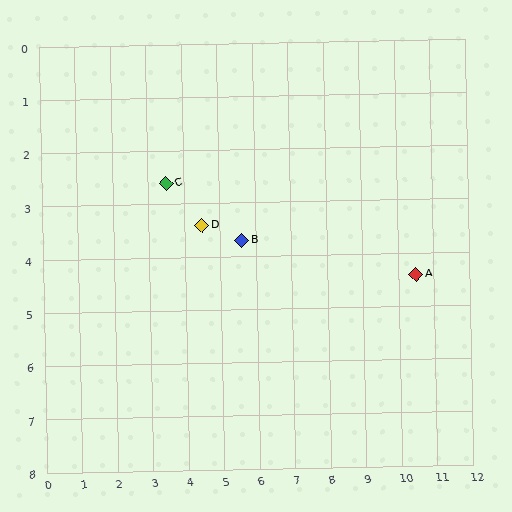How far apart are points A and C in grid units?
Points A and C are about 7.2 grid units apart.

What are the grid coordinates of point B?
Point B is at approximately (5.6, 3.7).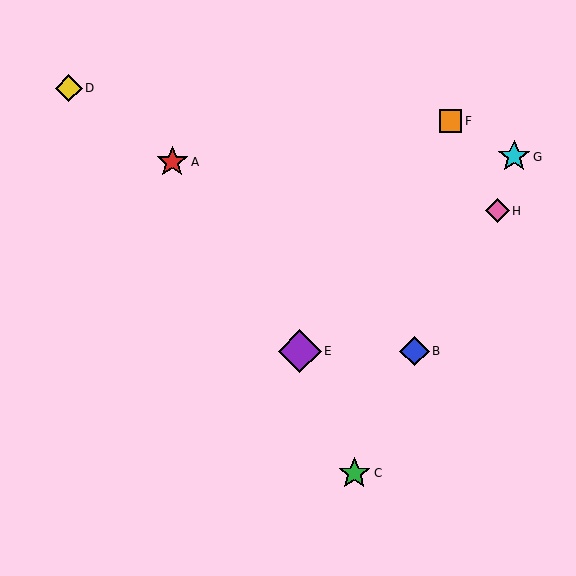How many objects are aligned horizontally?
2 objects (B, E) are aligned horizontally.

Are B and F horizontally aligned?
No, B is at y≈351 and F is at y≈121.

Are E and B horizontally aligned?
Yes, both are at y≈351.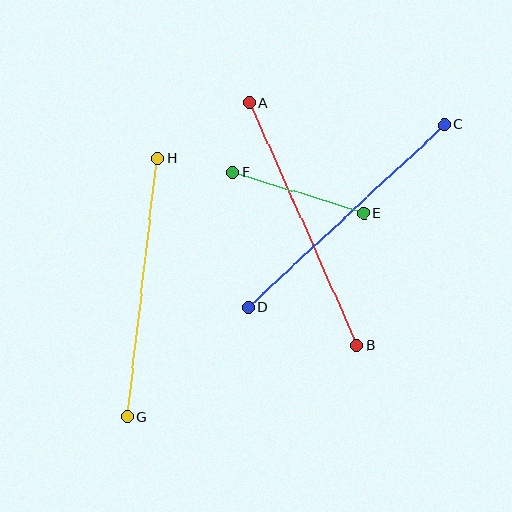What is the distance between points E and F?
The distance is approximately 137 pixels.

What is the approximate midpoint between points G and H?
The midpoint is at approximately (142, 288) pixels.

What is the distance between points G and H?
The distance is approximately 259 pixels.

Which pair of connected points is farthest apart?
Points C and D are farthest apart.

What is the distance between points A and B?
The distance is approximately 265 pixels.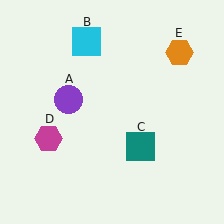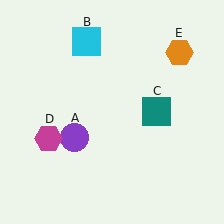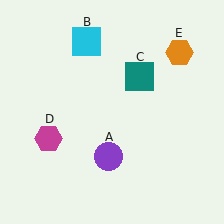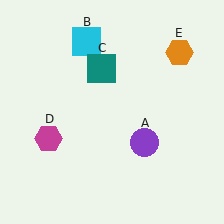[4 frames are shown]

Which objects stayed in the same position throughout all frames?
Cyan square (object B) and magenta hexagon (object D) and orange hexagon (object E) remained stationary.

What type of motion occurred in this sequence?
The purple circle (object A), teal square (object C) rotated counterclockwise around the center of the scene.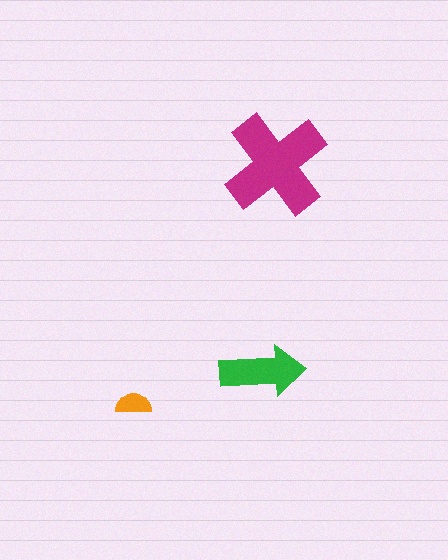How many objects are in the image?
There are 3 objects in the image.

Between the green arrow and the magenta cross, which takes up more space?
The magenta cross.